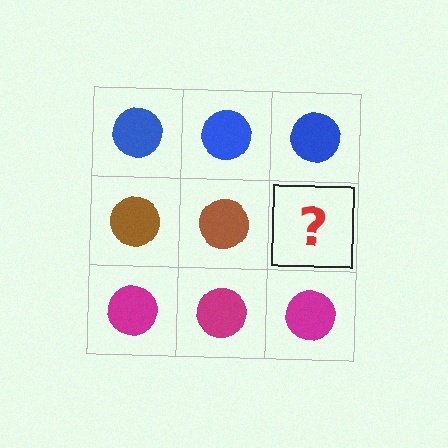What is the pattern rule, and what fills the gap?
The rule is that each row has a consistent color. The gap should be filled with a brown circle.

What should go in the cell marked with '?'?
The missing cell should contain a brown circle.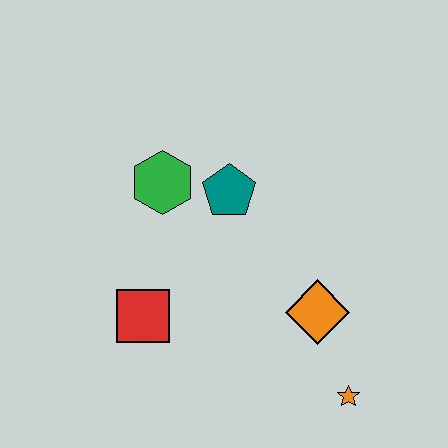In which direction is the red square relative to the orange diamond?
The red square is to the left of the orange diamond.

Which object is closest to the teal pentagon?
The green hexagon is closest to the teal pentagon.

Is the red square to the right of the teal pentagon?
No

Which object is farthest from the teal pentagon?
The orange star is farthest from the teal pentagon.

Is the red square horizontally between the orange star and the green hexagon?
No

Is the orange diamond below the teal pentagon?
Yes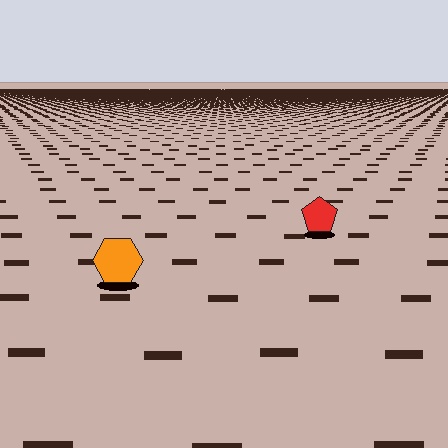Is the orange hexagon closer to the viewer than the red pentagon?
Yes. The orange hexagon is closer — you can tell from the texture gradient: the ground texture is coarser near it.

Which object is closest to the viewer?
The orange hexagon is closest. The texture marks near it are larger and more spread out.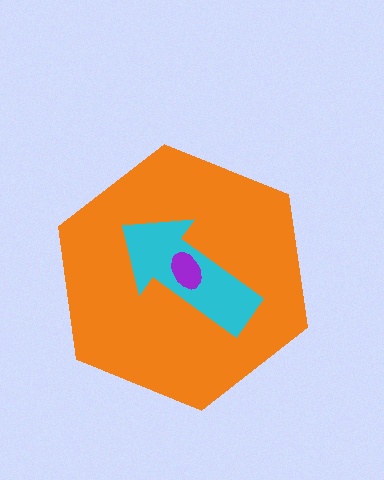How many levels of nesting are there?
3.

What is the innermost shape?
The purple ellipse.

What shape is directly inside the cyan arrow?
The purple ellipse.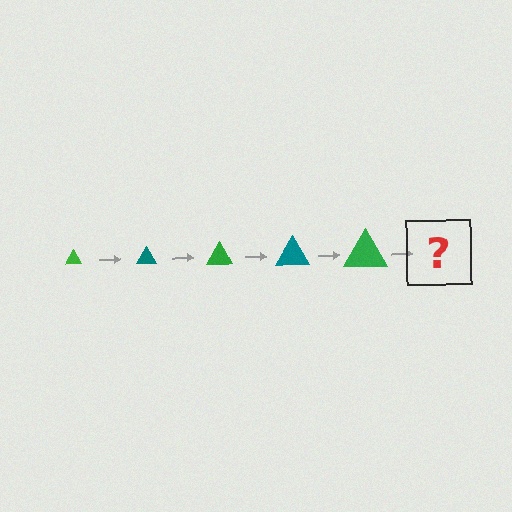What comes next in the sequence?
The next element should be a teal triangle, larger than the previous one.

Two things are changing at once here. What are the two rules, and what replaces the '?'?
The two rules are that the triangle grows larger each step and the color cycles through green and teal. The '?' should be a teal triangle, larger than the previous one.